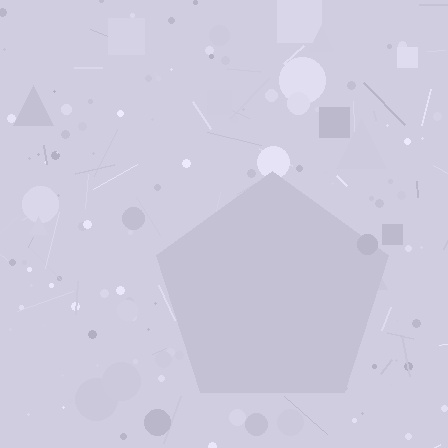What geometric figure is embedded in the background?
A pentagon is embedded in the background.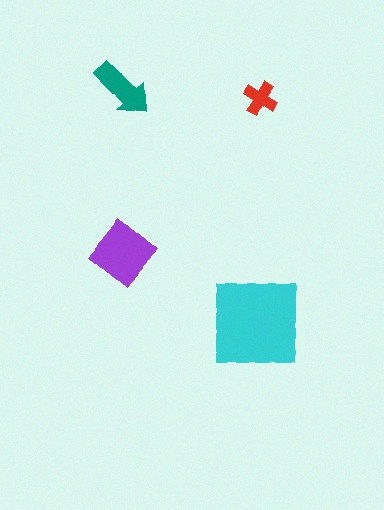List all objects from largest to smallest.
The cyan square, the purple diamond, the teal arrow, the red cross.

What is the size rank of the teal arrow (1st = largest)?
3rd.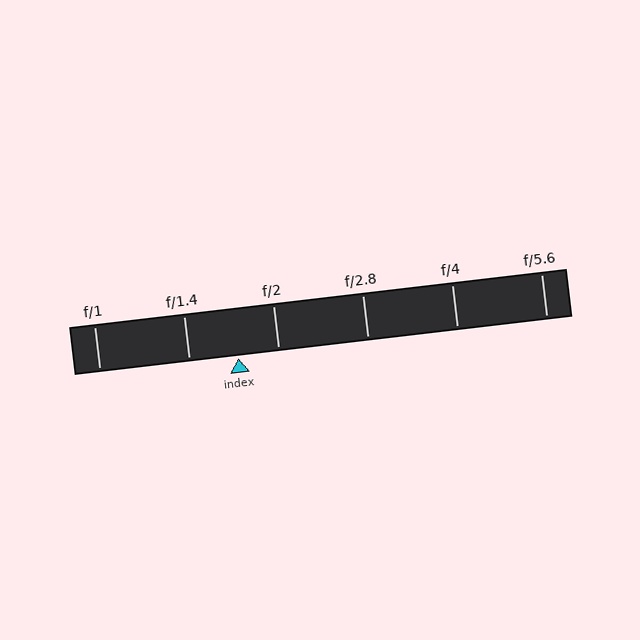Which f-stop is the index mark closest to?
The index mark is closest to f/2.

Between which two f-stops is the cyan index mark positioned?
The index mark is between f/1.4 and f/2.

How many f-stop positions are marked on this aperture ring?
There are 6 f-stop positions marked.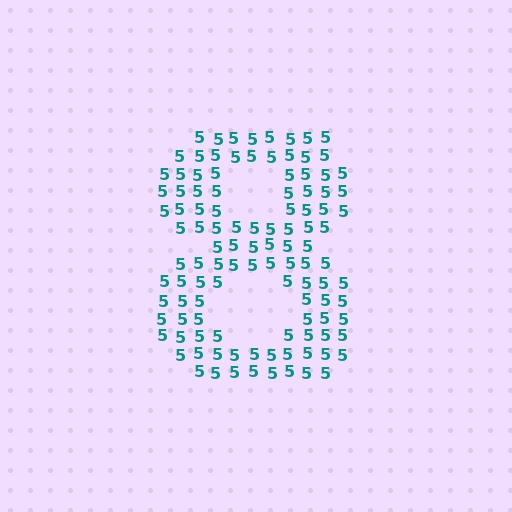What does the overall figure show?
The overall figure shows the digit 8.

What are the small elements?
The small elements are digit 5's.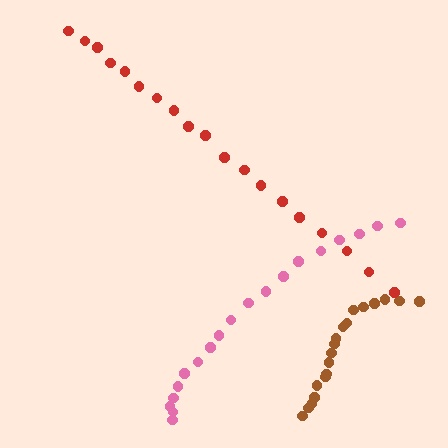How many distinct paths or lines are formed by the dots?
There are 3 distinct paths.